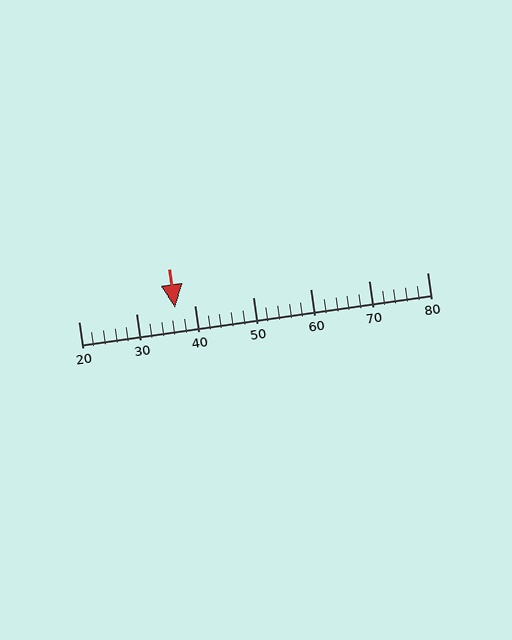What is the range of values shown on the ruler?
The ruler shows values from 20 to 80.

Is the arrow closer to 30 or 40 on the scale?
The arrow is closer to 40.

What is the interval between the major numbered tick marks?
The major tick marks are spaced 10 units apart.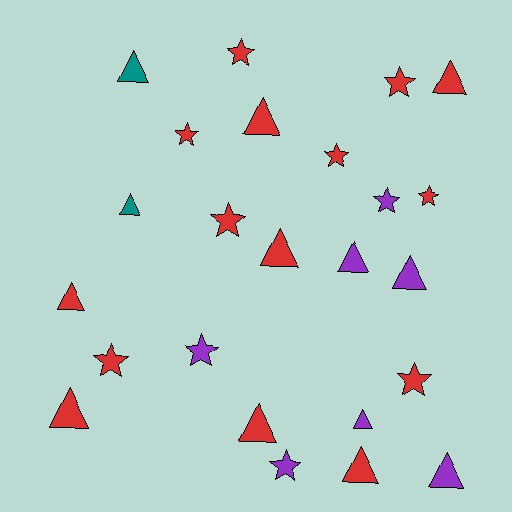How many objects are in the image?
There are 24 objects.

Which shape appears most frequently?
Triangle, with 13 objects.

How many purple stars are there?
There are 3 purple stars.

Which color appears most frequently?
Red, with 15 objects.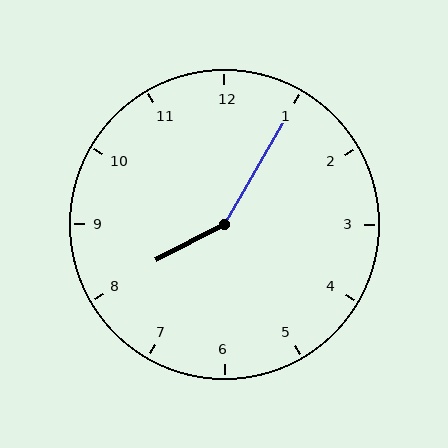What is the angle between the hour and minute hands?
Approximately 148 degrees.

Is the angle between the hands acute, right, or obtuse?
It is obtuse.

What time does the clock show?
8:05.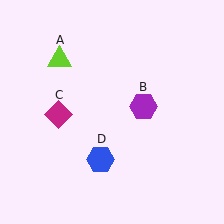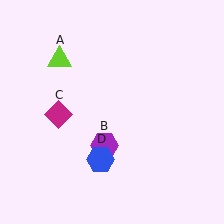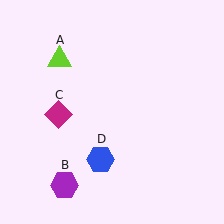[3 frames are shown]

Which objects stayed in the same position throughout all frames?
Lime triangle (object A) and magenta diamond (object C) and blue hexagon (object D) remained stationary.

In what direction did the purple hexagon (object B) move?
The purple hexagon (object B) moved down and to the left.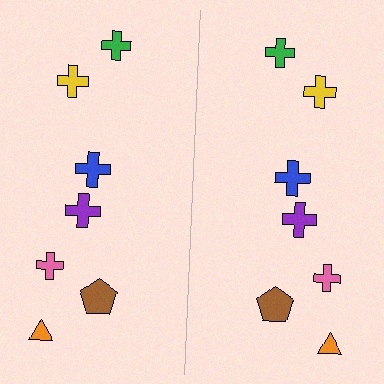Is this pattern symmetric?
Yes, this pattern has bilateral (reflection) symmetry.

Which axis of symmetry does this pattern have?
The pattern has a vertical axis of symmetry running through the center of the image.